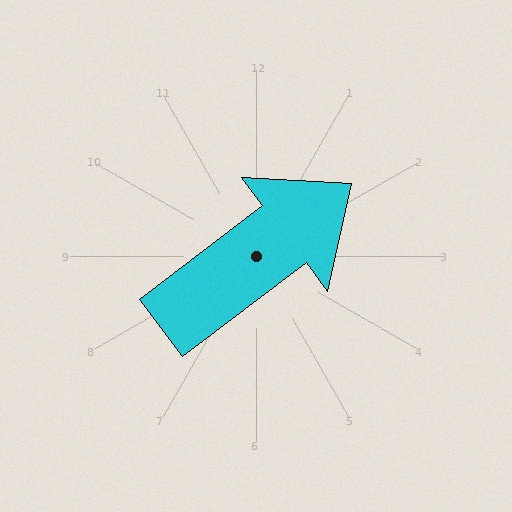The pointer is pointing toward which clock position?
Roughly 2 o'clock.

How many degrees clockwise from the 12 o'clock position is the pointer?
Approximately 53 degrees.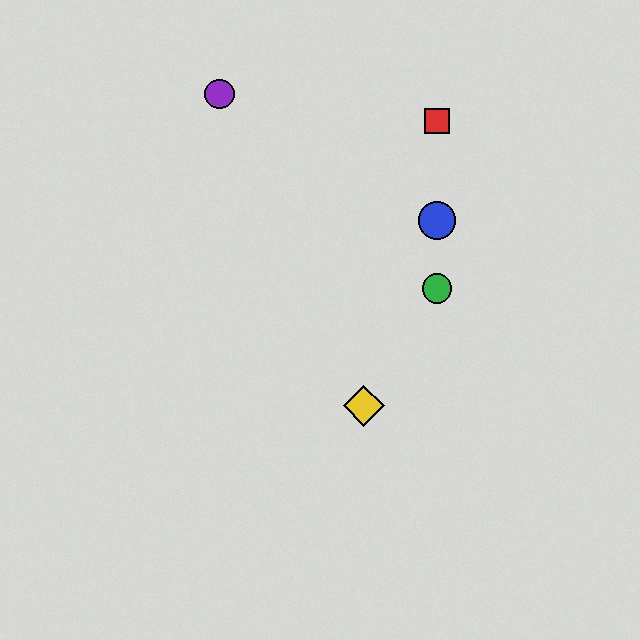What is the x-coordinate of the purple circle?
The purple circle is at x≈219.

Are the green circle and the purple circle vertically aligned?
No, the green circle is at x≈437 and the purple circle is at x≈219.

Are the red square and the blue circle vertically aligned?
Yes, both are at x≈437.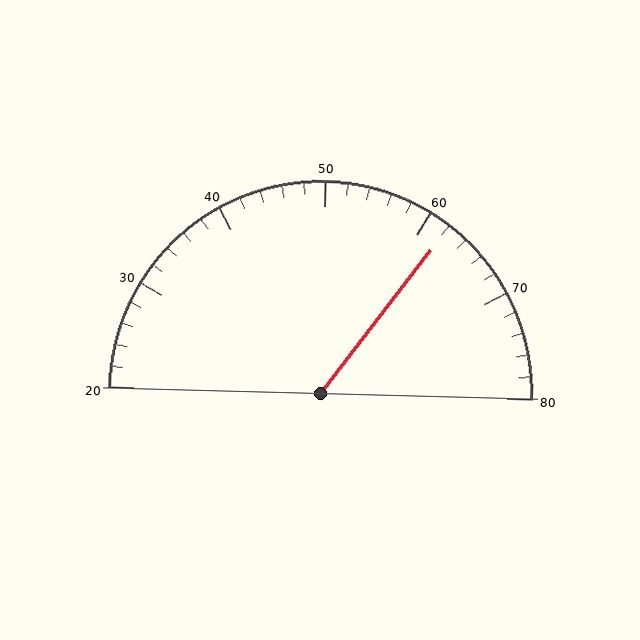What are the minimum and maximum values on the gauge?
The gauge ranges from 20 to 80.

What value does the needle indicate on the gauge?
The needle indicates approximately 62.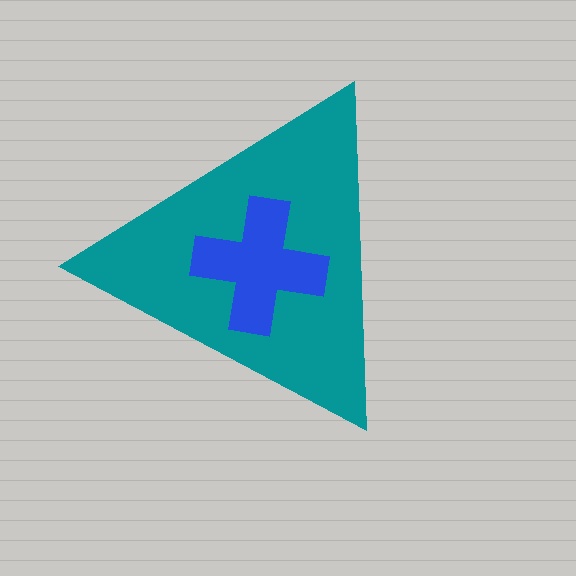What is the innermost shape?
The blue cross.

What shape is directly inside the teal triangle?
The blue cross.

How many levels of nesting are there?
2.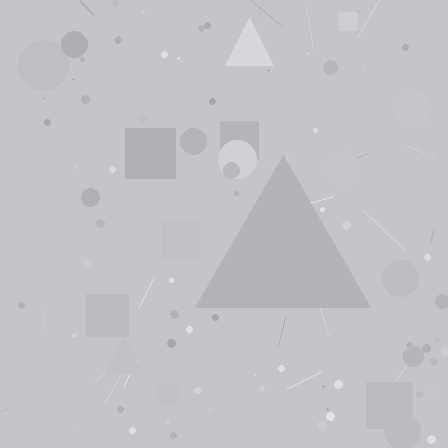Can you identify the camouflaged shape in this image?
The camouflaged shape is a triangle.